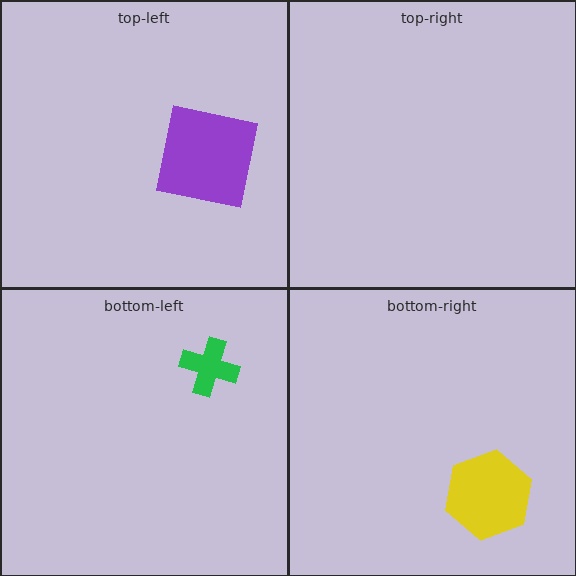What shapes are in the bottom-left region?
The green cross.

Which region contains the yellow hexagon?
The bottom-right region.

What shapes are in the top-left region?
The purple square.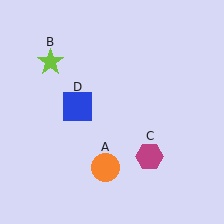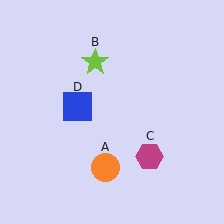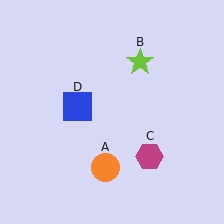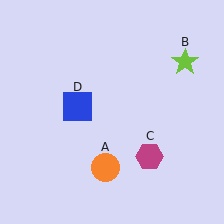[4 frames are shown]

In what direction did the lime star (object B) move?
The lime star (object B) moved right.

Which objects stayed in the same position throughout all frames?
Orange circle (object A) and magenta hexagon (object C) and blue square (object D) remained stationary.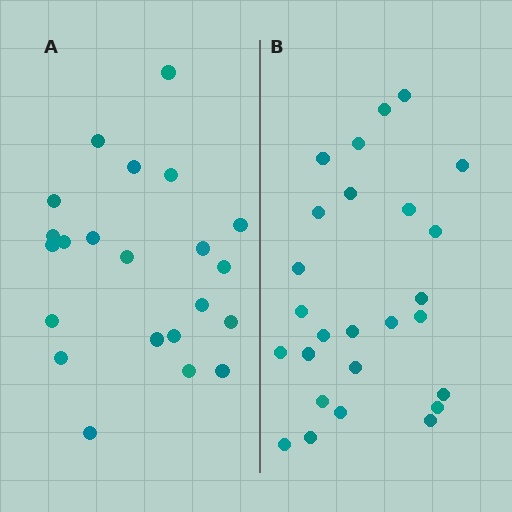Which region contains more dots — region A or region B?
Region B (the right region) has more dots.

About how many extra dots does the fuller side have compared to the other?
Region B has about 4 more dots than region A.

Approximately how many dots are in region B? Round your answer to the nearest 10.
About 30 dots. (The exact count is 26, which rounds to 30.)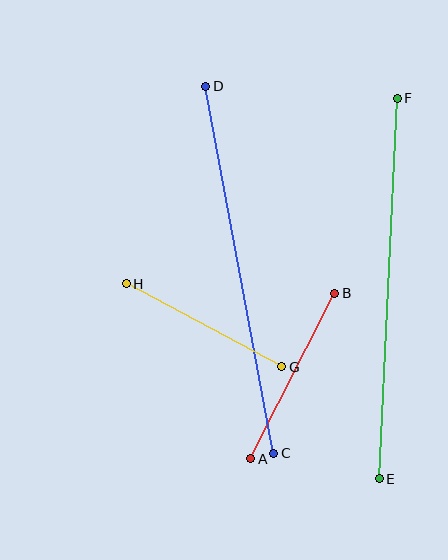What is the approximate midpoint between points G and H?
The midpoint is at approximately (204, 325) pixels.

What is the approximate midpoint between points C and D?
The midpoint is at approximately (240, 270) pixels.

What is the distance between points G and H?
The distance is approximately 176 pixels.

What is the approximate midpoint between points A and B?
The midpoint is at approximately (293, 376) pixels.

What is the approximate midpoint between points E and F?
The midpoint is at approximately (388, 289) pixels.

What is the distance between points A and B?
The distance is approximately 186 pixels.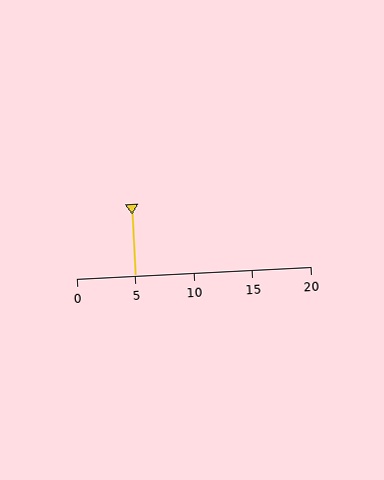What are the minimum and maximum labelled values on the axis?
The axis runs from 0 to 20.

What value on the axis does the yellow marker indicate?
The marker indicates approximately 5.